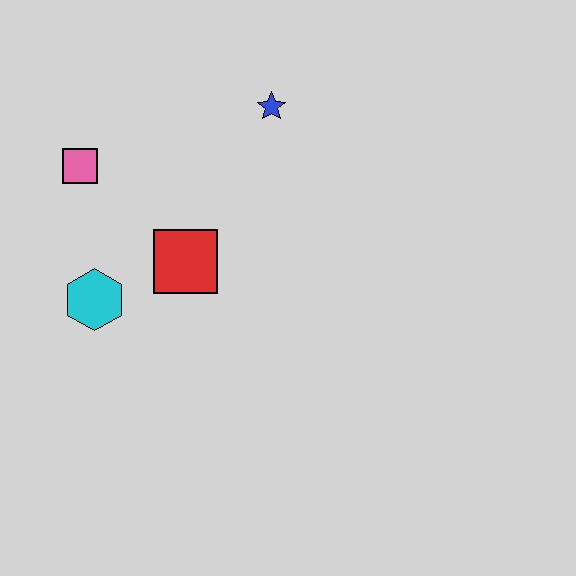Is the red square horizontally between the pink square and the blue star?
Yes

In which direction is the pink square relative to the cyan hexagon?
The pink square is above the cyan hexagon.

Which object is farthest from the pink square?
The blue star is farthest from the pink square.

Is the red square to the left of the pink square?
No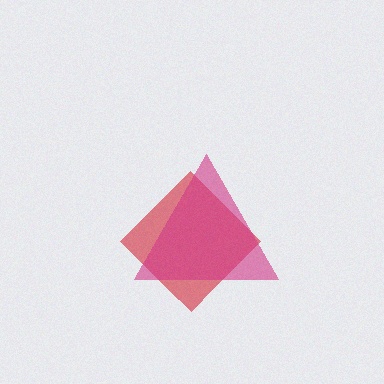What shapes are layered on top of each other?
The layered shapes are: a red diamond, a magenta triangle.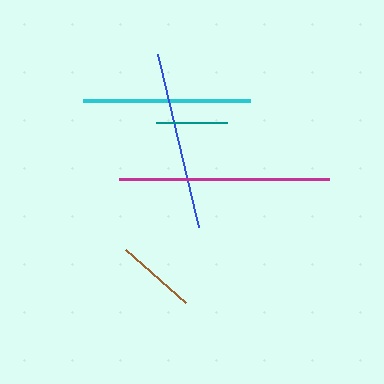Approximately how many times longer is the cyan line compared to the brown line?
The cyan line is approximately 2.1 times the length of the brown line.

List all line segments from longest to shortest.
From longest to shortest: magenta, blue, cyan, brown, teal.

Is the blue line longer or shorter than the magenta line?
The magenta line is longer than the blue line.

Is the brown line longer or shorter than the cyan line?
The cyan line is longer than the brown line.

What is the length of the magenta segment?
The magenta segment is approximately 210 pixels long.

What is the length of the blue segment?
The blue segment is approximately 178 pixels long.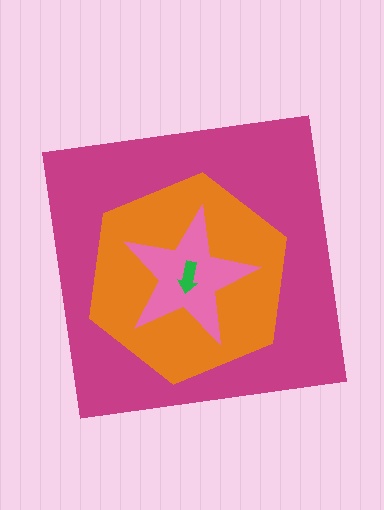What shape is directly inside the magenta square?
The orange hexagon.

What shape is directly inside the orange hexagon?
The pink star.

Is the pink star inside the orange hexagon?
Yes.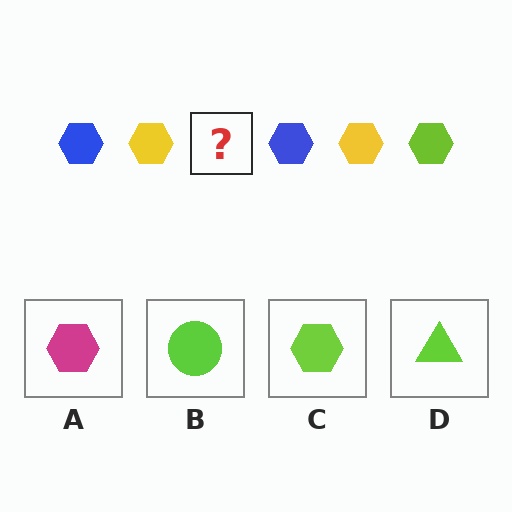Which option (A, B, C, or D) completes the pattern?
C.